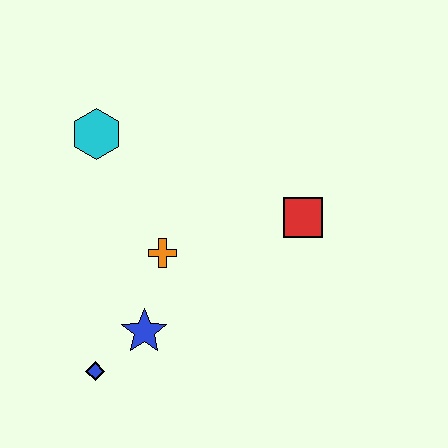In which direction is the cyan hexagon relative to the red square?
The cyan hexagon is to the left of the red square.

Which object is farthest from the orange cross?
The red square is farthest from the orange cross.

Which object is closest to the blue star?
The blue diamond is closest to the blue star.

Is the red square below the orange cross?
No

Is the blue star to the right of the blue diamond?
Yes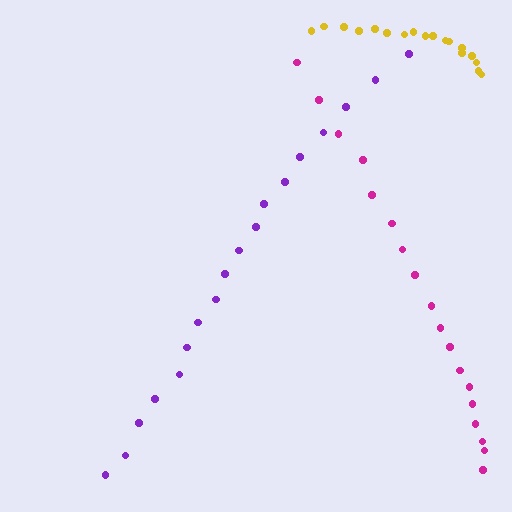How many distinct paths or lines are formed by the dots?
There are 3 distinct paths.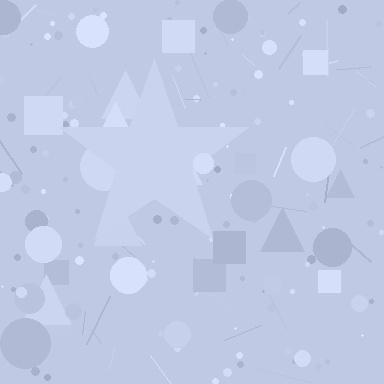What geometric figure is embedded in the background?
A star is embedded in the background.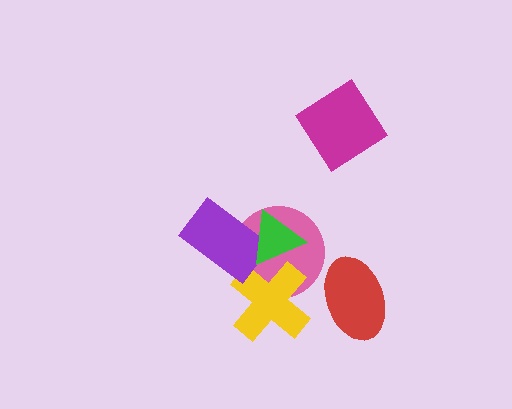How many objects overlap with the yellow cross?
2 objects overlap with the yellow cross.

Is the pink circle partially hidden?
Yes, it is partially covered by another shape.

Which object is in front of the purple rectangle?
The green triangle is in front of the purple rectangle.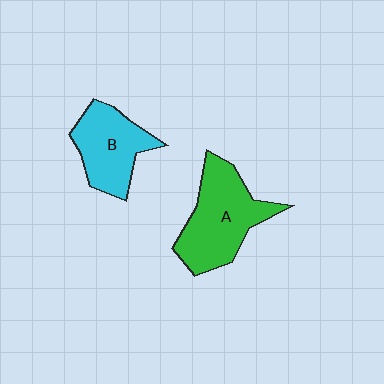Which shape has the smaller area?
Shape B (cyan).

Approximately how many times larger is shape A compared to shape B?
Approximately 1.3 times.